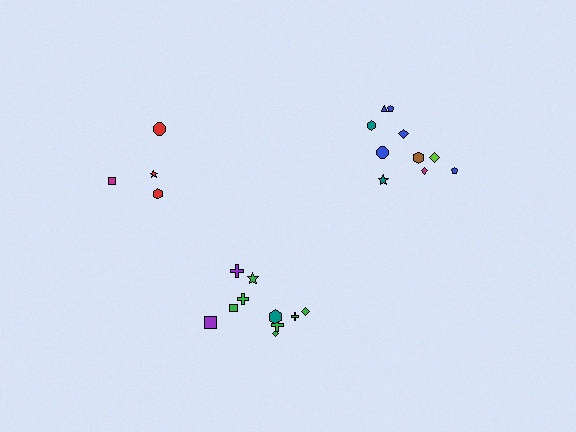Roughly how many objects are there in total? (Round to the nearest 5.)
Roughly 25 objects in total.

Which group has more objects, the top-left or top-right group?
The top-right group.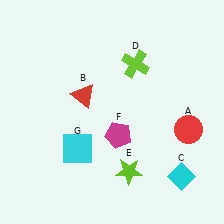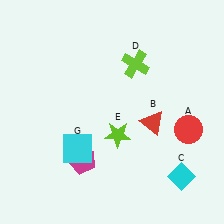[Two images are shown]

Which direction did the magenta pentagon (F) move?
The magenta pentagon (F) moved left.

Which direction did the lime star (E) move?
The lime star (E) moved up.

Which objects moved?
The objects that moved are: the red triangle (B), the lime star (E), the magenta pentagon (F).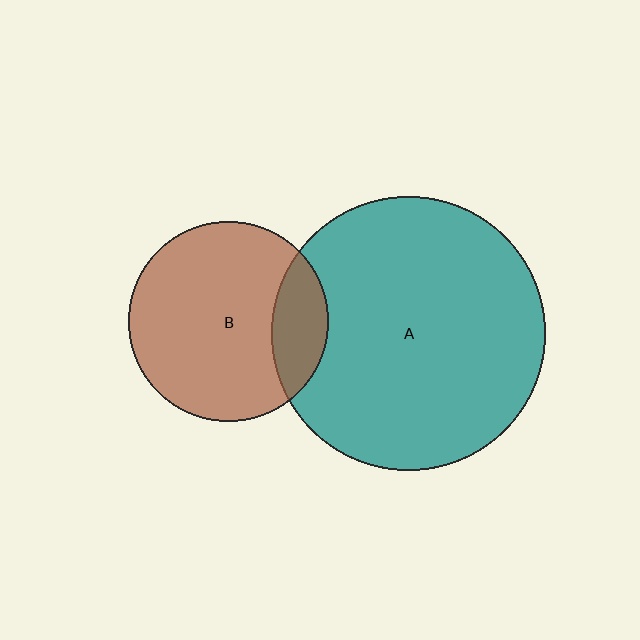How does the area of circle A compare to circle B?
Approximately 1.9 times.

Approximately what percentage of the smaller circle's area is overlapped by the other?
Approximately 20%.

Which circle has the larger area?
Circle A (teal).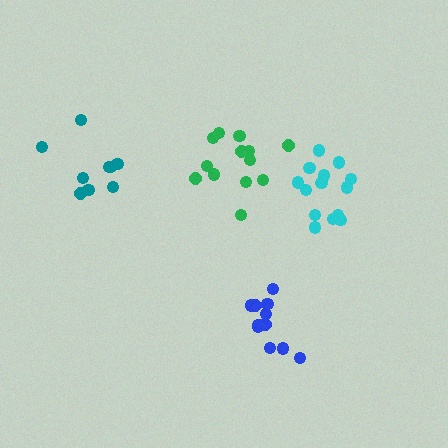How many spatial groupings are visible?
There are 4 spatial groupings.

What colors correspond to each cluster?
The clusters are colored: blue, teal, green, cyan.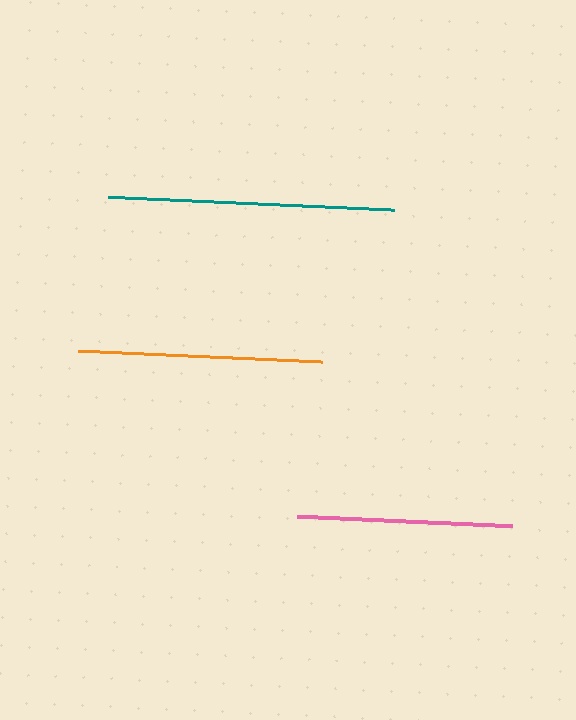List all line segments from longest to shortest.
From longest to shortest: teal, orange, pink.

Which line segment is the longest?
The teal line is the longest at approximately 286 pixels.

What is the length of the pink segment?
The pink segment is approximately 215 pixels long.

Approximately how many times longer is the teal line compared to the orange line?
The teal line is approximately 1.2 times the length of the orange line.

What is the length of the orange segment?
The orange segment is approximately 243 pixels long.